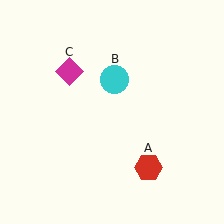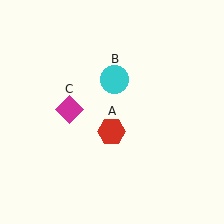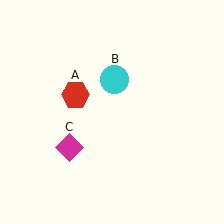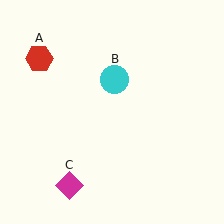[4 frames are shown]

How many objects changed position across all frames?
2 objects changed position: red hexagon (object A), magenta diamond (object C).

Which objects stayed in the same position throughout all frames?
Cyan circle (object B) remained stationary.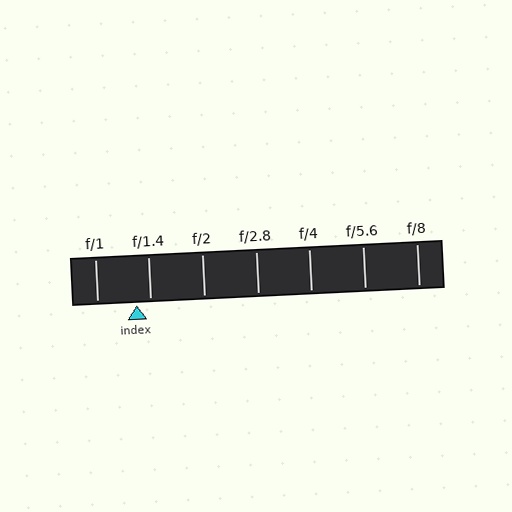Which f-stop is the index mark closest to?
The index mark is closest to f/1.4.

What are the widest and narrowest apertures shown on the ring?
The widest aperture shown is f/1 and the narrowest is f/8.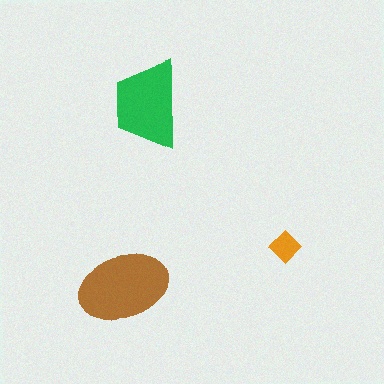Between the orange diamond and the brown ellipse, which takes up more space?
The brown ellipse.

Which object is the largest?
The brown ellipse.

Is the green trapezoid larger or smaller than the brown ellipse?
Smaller.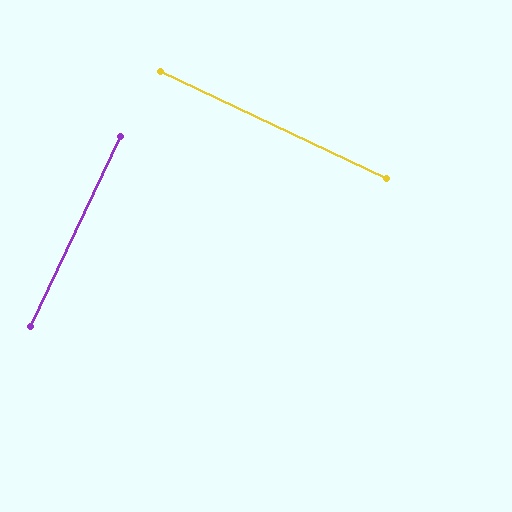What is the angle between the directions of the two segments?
Approximately 90 degrees.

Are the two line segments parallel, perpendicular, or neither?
Perpendicular — they meet at approximately 90°.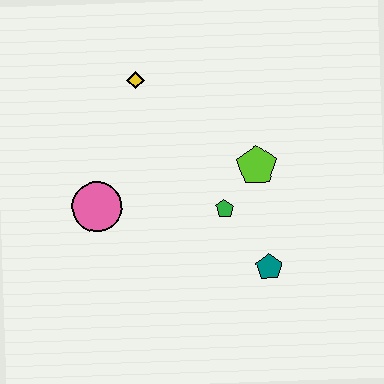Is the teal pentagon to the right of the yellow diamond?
Yes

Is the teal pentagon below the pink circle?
Yes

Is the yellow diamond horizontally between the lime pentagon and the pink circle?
Yes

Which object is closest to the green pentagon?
The lime pentagon is closest to the green pentagon.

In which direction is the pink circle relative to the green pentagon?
The pink circle is to the left of the green pentagon.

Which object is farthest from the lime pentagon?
The pink circle is farthest from the lime pentagon.